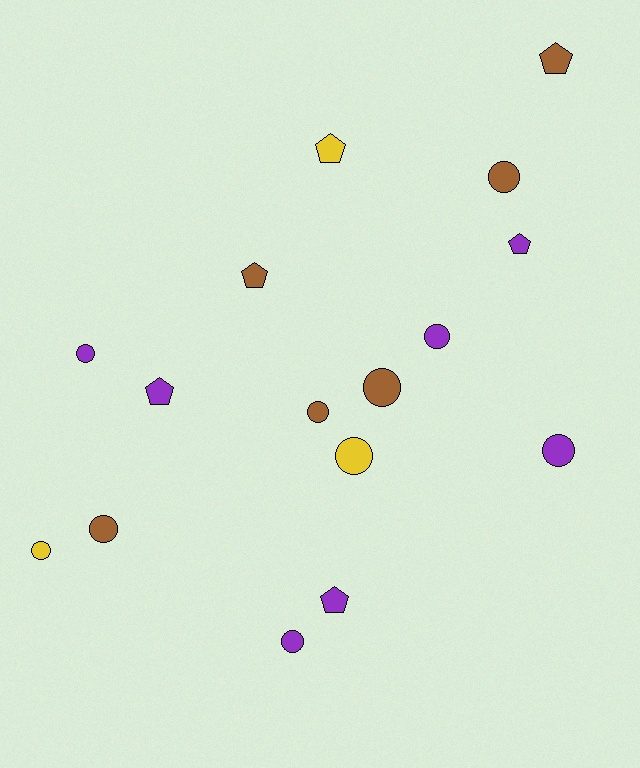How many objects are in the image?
There are 16 objects.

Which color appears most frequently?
Purple, with 7 objects.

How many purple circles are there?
There are 4 purple circles.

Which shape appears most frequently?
Circle, with 10 objects.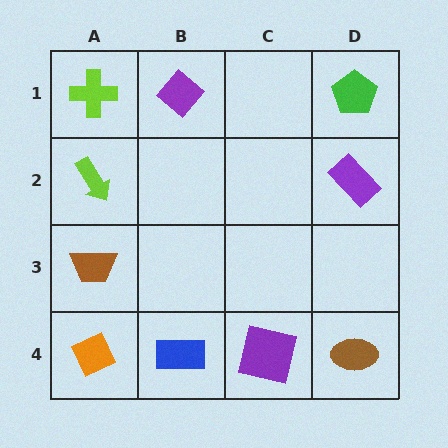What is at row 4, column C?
A purple square.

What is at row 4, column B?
A blue rectangle.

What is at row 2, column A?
A lime arrow.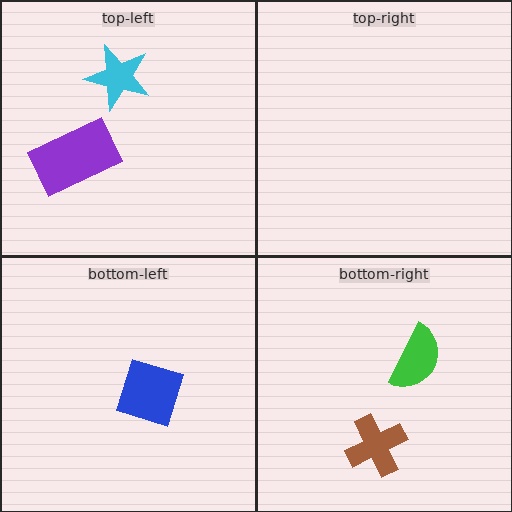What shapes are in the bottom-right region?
The brown cross, the green semicircle.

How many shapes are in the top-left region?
2.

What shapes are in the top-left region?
The cyan star, the purple rectangle.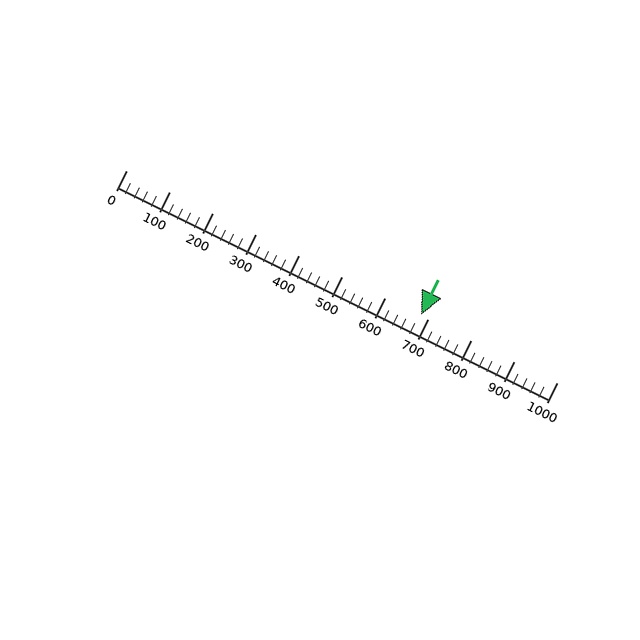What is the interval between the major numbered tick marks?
The major tick marks are spaced 100 units apart.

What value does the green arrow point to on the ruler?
The green arrow points to approximately 685.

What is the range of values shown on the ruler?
The ruler shows values from 0 to 1000.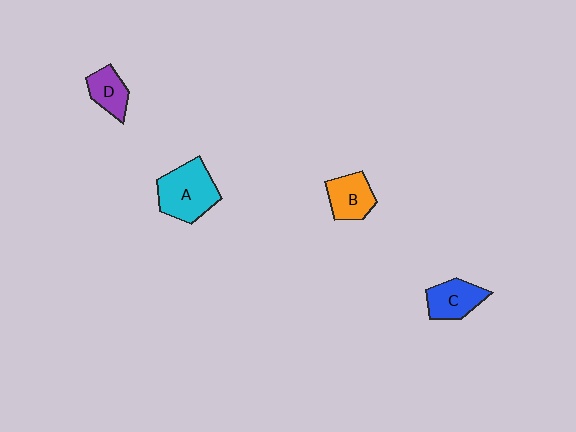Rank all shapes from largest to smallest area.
From largest to smallest: A (cyan), C (blue), B (orange), D (purple).